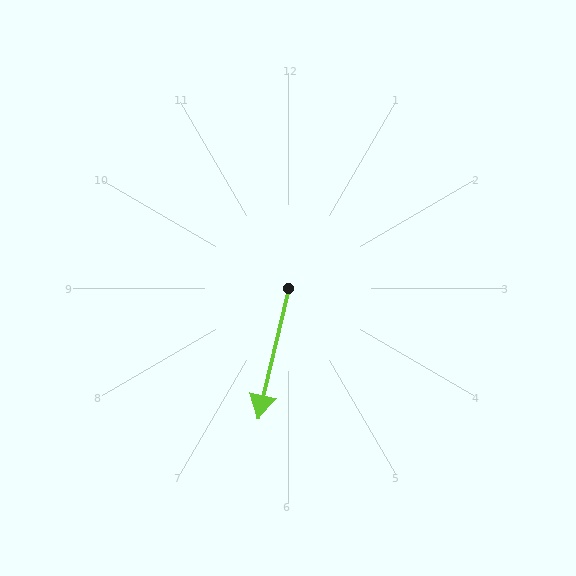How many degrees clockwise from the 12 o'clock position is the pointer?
Approximately 193 degrees.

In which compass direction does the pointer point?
South.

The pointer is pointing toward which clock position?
Roughly 6 o'clock.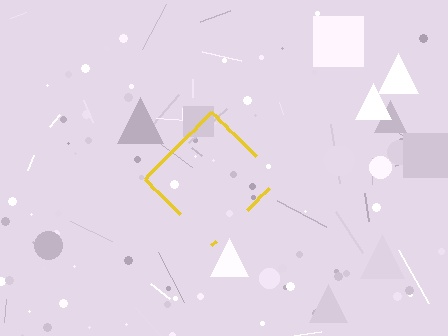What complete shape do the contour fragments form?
The contour fragments form a diamond.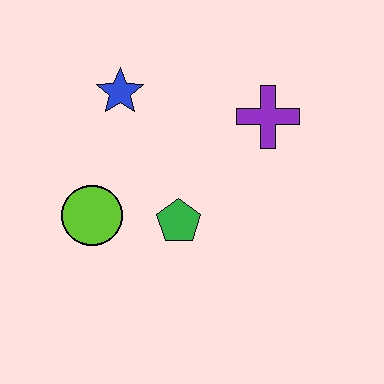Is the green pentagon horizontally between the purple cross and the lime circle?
Yes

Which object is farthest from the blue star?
The purple cross is farthest from the blue star.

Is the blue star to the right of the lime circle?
Yes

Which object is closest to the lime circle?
The green pentagon is closest to the lime circle.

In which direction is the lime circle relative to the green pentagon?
The lime circle is to the left of the green pentagon.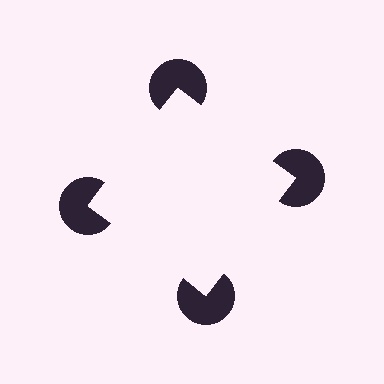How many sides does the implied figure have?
4 sides.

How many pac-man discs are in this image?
There are 4 — one at each vertex of the illusory square.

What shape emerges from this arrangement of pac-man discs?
An illusory square — its edges are inferred from the aligned wedge cuts in the pac-man discs, not physically drawn.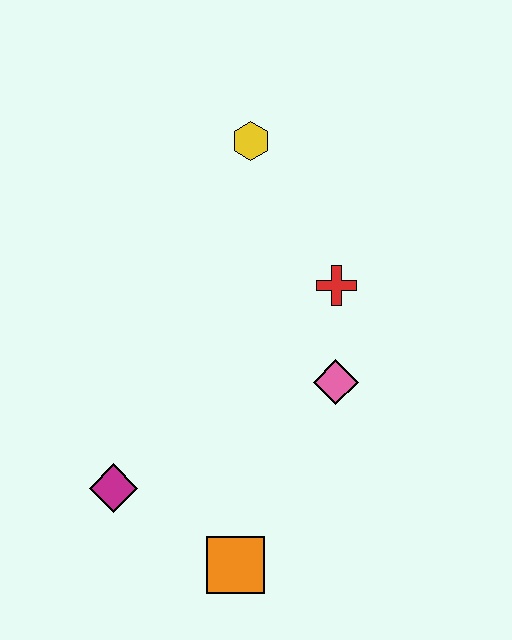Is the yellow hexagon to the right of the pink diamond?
No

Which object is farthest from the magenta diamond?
The yellow hexagon is farthest from the magenta diamond.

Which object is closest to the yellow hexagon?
The red cross is closest to the yellow hexagon.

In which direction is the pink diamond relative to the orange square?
The pink diamond is above the orange square.